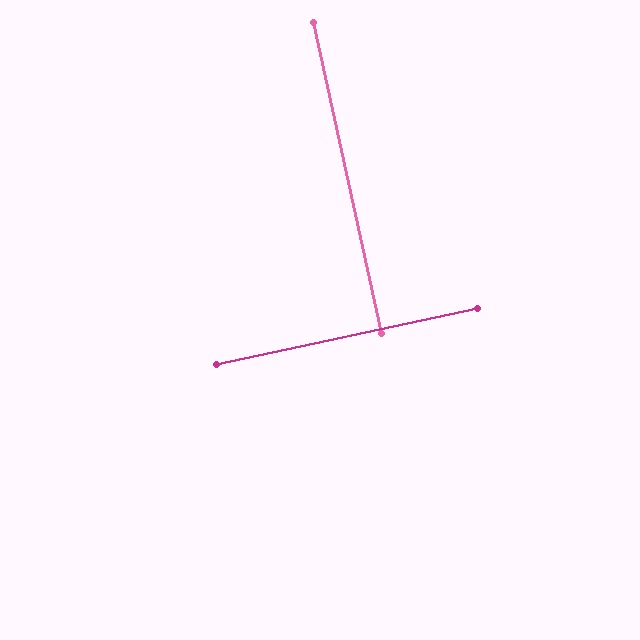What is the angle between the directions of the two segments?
Approximately 90 degrees.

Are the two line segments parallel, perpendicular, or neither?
Perpendicular — they meet at approximately 90°.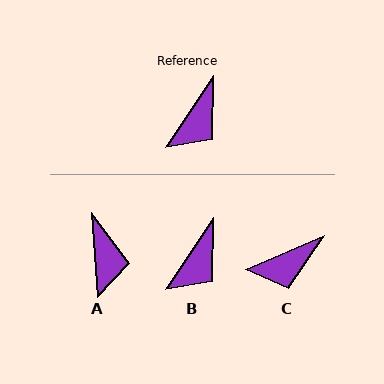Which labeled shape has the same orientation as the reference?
B.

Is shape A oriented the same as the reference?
No, it is off by about 38 degrees.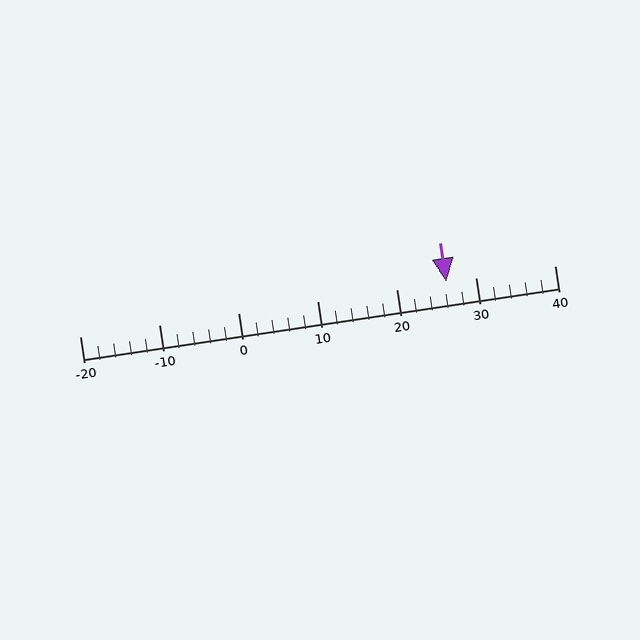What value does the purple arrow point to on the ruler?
The purple arrow points to approximately 26.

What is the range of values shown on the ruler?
The ruler shows values from -20 to 40.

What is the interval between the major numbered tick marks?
The major tick marks are spaced 10 units apart.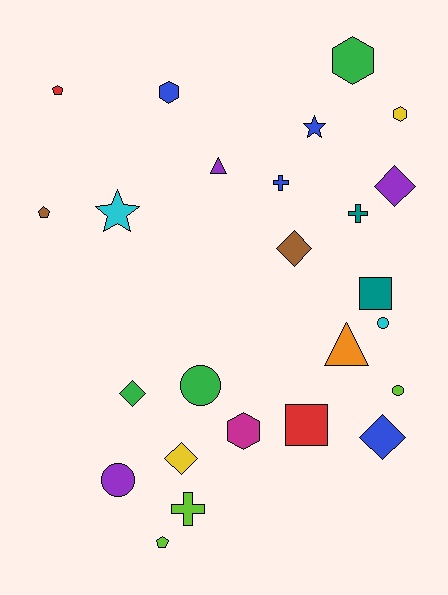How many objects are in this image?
There are 25 objects.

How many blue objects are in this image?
There are 4 blue objects.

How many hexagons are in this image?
There are 4 hexagons.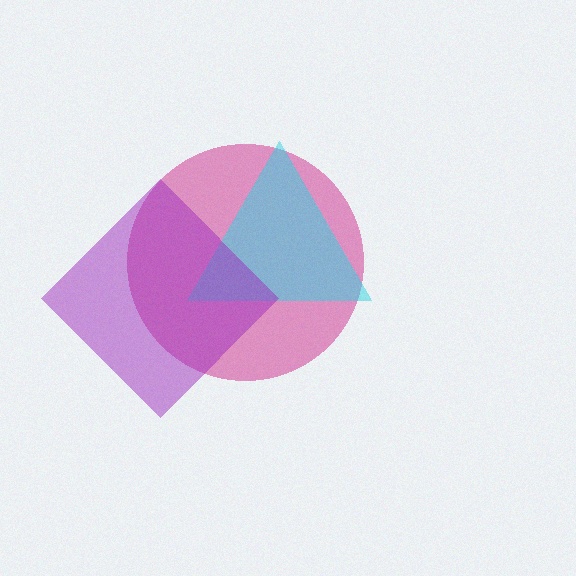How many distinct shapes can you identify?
There are 3 distinct shapes: a magenta circle, a cyan triangle, a purple diamond.